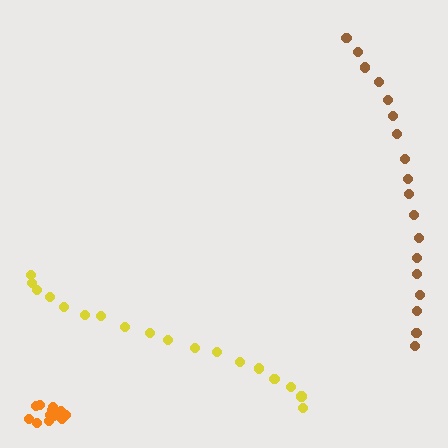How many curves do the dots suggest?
There are 3 distinct paths.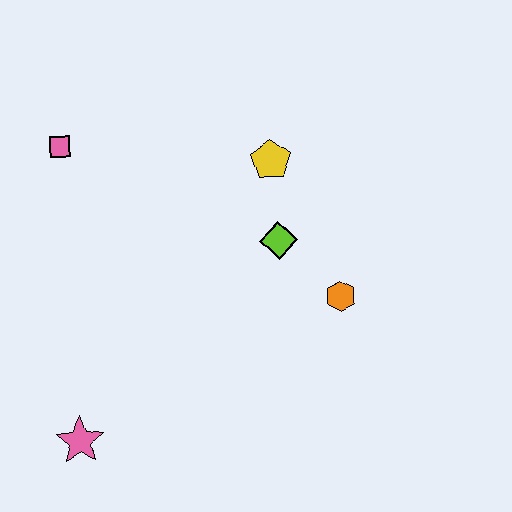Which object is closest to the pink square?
The yellow pentagon is closest to the pink square.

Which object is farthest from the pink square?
The orange hexagon is farthest from the pink square.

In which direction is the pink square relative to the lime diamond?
The pink square is to the left of the lime diamond.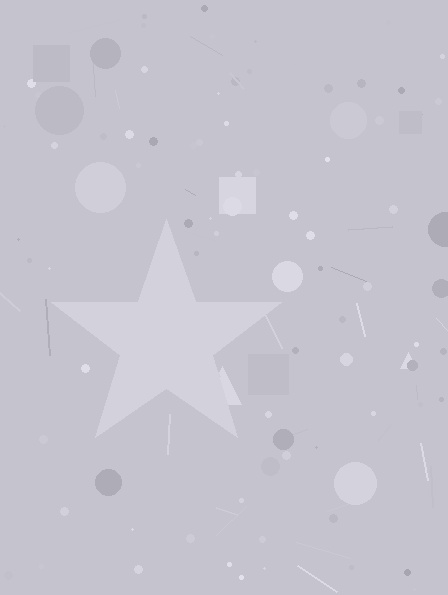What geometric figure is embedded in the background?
A star is embedded in the background.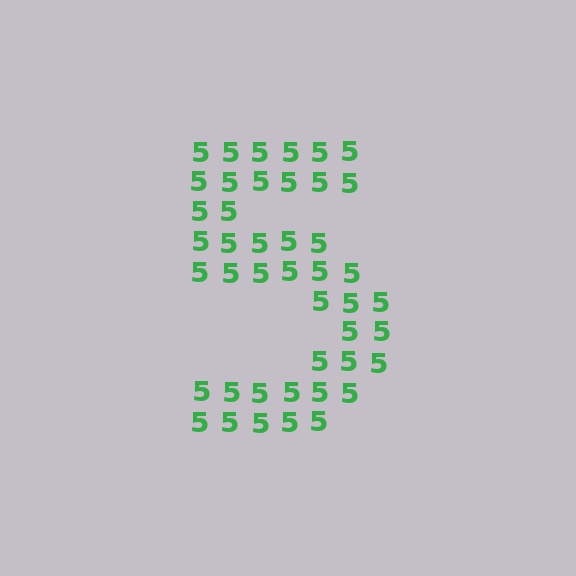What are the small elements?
The small elements are digit 5's.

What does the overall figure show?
The overall figure shows the digit 5.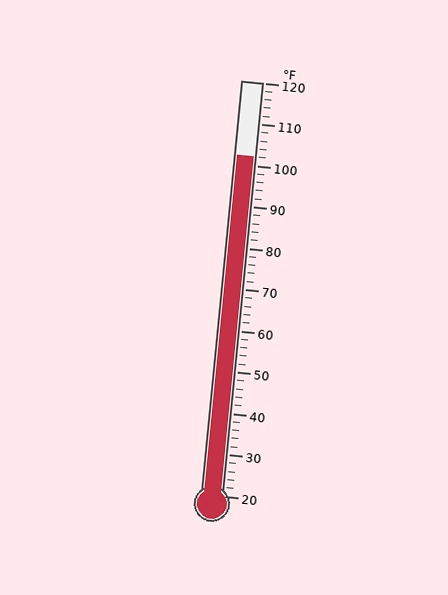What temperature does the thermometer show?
The thermometer shows approximately 102°F.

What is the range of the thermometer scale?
The thermometer scale ranges from 20°F to 120°F.